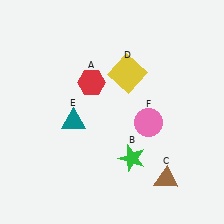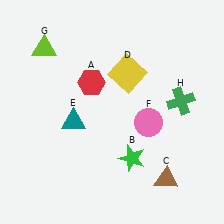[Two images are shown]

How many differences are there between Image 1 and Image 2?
There are 2 differences between the two images.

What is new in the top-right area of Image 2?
A green cross (H) was added in the top-right area of Image 2.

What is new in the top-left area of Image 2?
A lime triangle (G) was added in the top-left area of Image 2.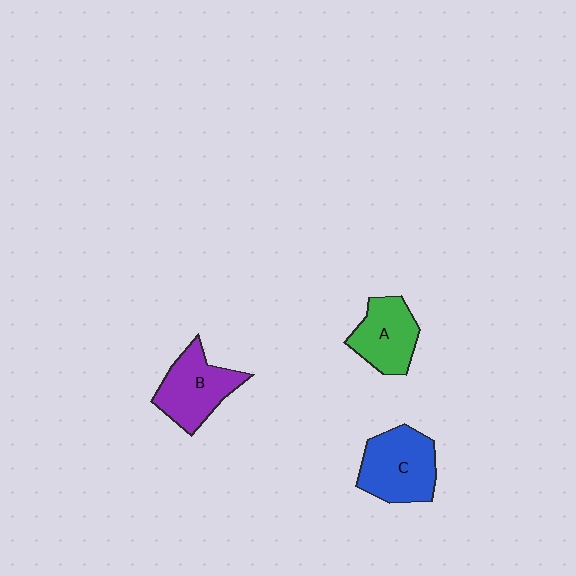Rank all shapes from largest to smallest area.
From largest to smallest: C (blue), B (purple), A (green).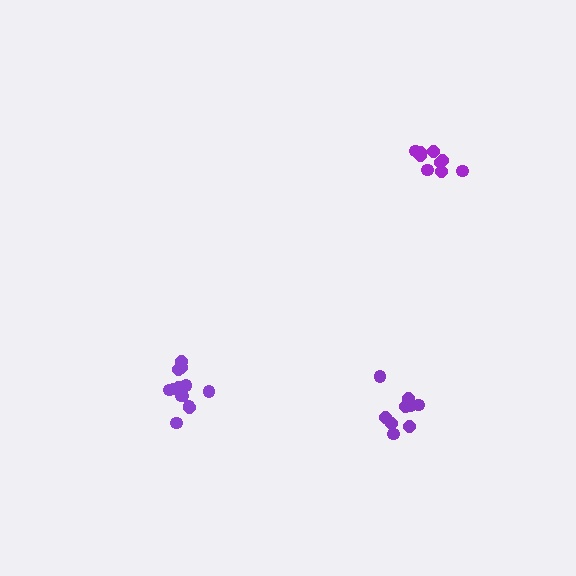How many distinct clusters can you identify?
There are 3 distinct clusters.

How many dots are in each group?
Group 1: 13 dots, Group 2: 9 dots, Group 3: 9 dots (31 total).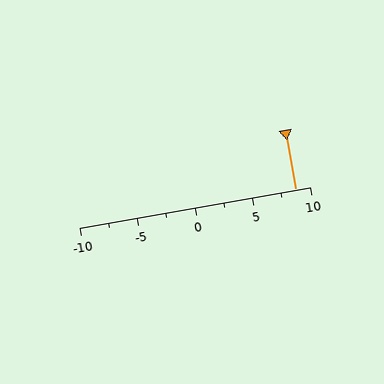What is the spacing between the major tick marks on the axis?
The major ticks are spaced 5 apart.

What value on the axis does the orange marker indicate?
The marker indicates approximately 8.8.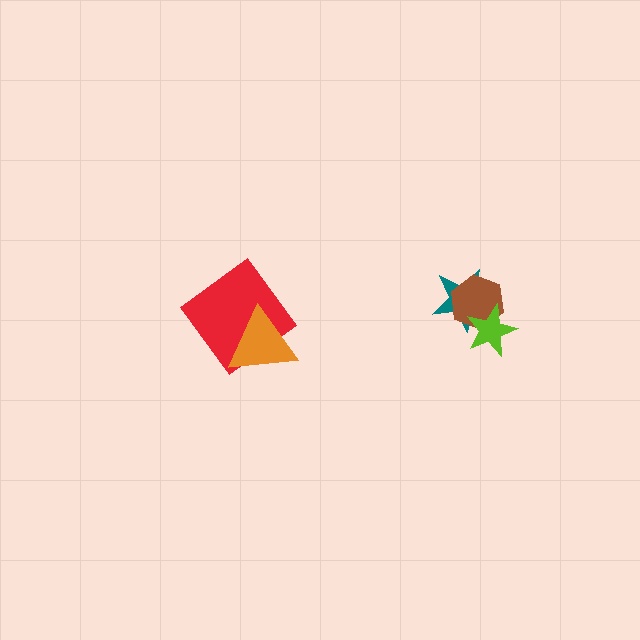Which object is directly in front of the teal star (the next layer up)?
The brown hexagon is directly in front of the teal star.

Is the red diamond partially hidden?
Yes, it is partially covered by another shape.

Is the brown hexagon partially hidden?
Yes, it is partially covered by another shape.